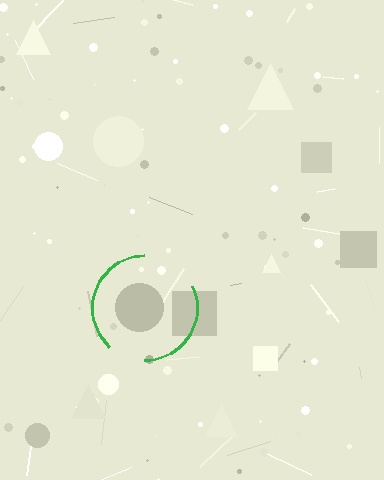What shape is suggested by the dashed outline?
The dashed outline suggests a circle.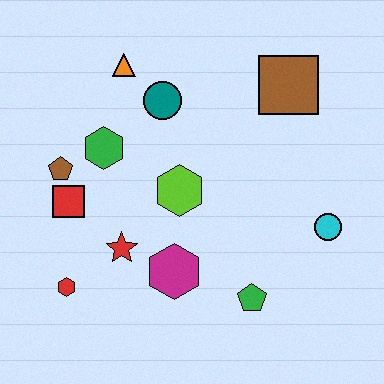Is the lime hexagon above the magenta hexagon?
Yes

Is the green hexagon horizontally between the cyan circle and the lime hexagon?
No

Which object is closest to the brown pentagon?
The red square is closest to the brown pentagon.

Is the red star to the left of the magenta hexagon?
Yes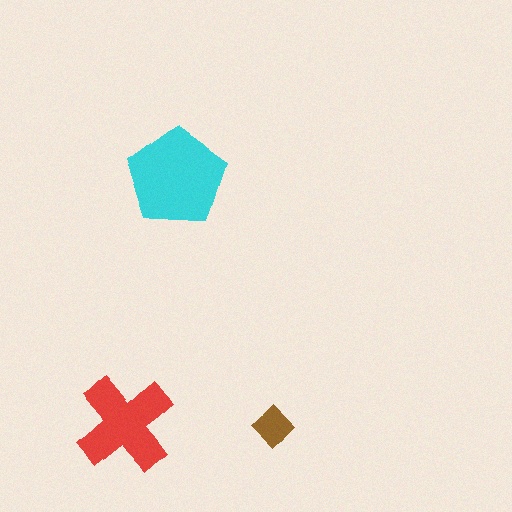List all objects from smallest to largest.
The brown diamond, the red cross, the cyan pentagon.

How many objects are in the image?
There are 3 objects in the image.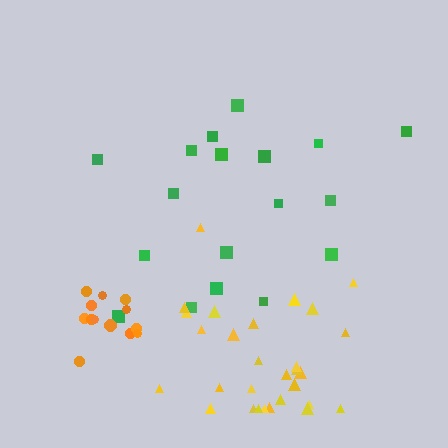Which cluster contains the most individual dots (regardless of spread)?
Yellow (29).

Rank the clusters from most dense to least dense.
orange, yellow, green.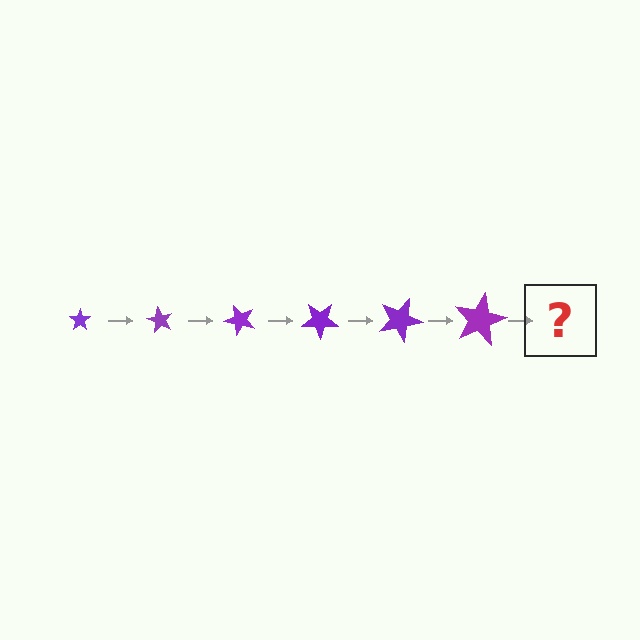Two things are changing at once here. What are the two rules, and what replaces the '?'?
The two rules are that the star grows larger each step and it rotates 60 degrees each step. The '?' should be a star, larger than the previous one and rotated 360 degrees from the start.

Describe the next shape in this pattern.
It should be a star, larger than the previous one and rotated 360 degrees from the start.